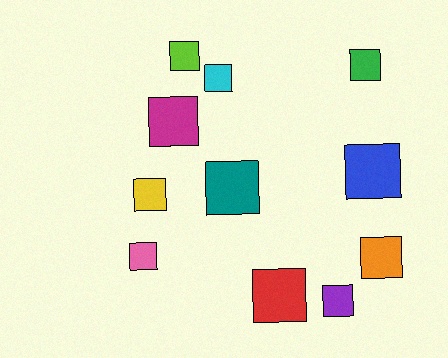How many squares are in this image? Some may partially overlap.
There are 11 squares.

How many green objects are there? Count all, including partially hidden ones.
There is 1 green object.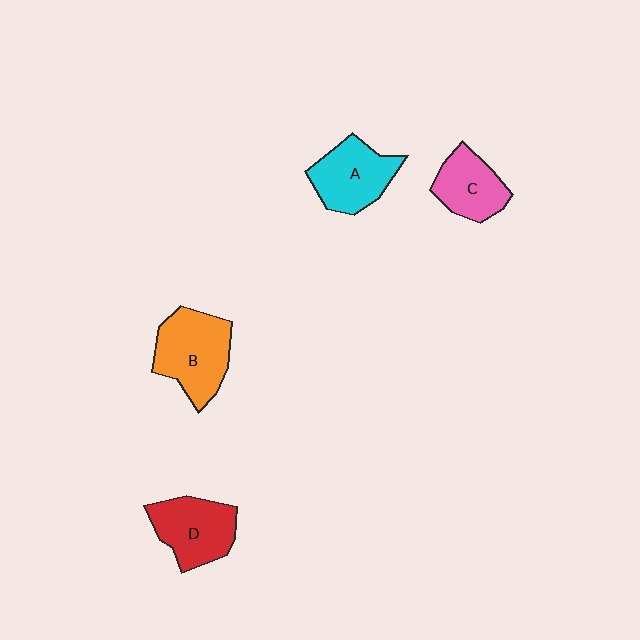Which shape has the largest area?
Shape B (orange).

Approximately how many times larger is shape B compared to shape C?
Approximately 1.4 times.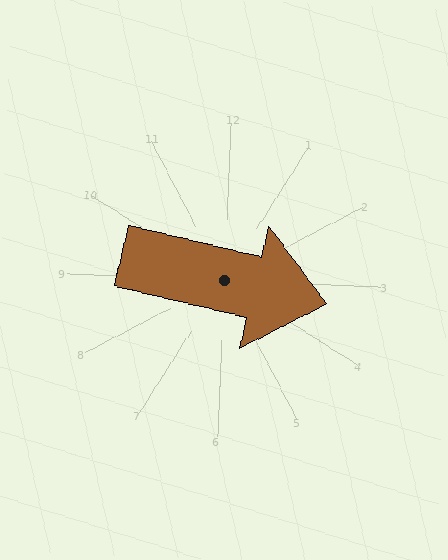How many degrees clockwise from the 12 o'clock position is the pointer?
Approximately 101 degrees.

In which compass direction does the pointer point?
East.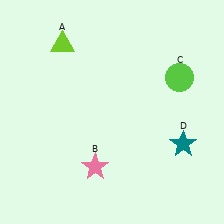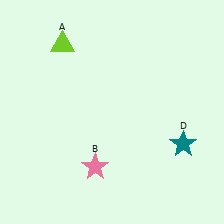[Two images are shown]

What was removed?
The lime circle (C) was removed in Image 2.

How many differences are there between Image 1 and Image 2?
There is 1 difference between the two images.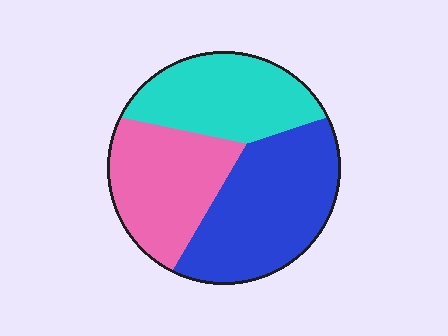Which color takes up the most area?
Blue, at roughly 40%.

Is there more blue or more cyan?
Blue.